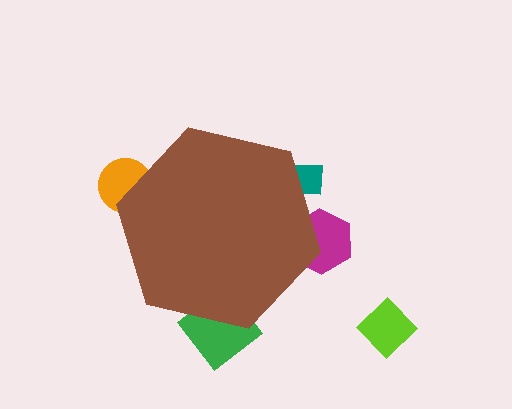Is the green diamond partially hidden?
Yes, the green diamond is partially hidden behind the brown hexagon.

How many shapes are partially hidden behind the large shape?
4 shapes are partially hidden.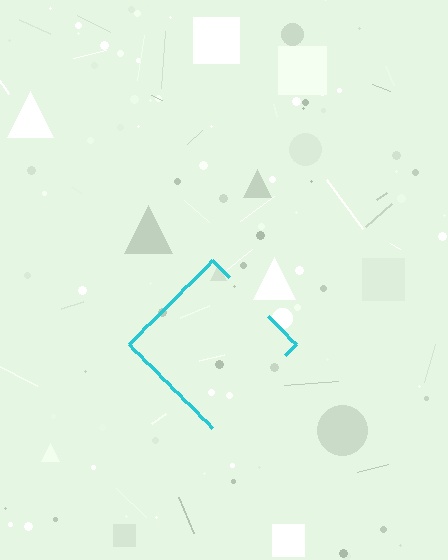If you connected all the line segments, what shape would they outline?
They would outline a diamond.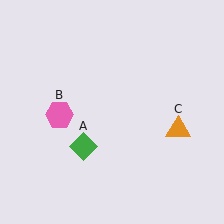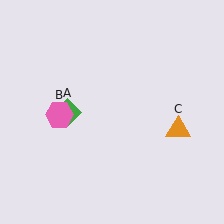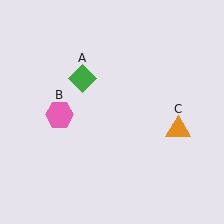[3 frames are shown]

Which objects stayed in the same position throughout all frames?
Pink hexagon (object B) and orange triangle (object C) remained stationary.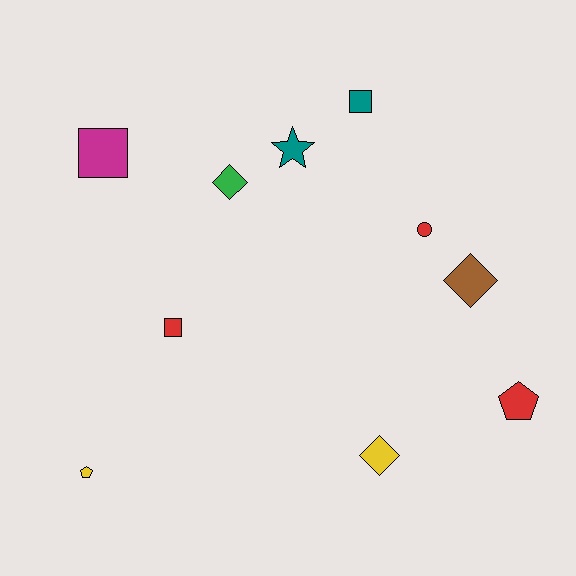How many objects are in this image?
There are 10 objects.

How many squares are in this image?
There are 3 squares.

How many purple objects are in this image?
There are no purple objects.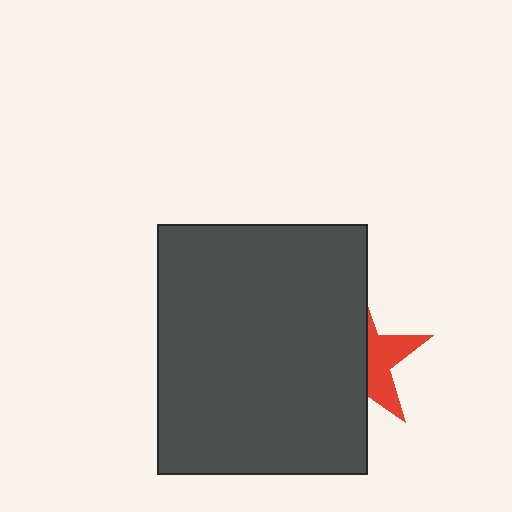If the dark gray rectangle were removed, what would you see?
You would see the complete red star.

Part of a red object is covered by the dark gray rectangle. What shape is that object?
It is a star.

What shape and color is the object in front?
The object in front is a dark gray rectangle.